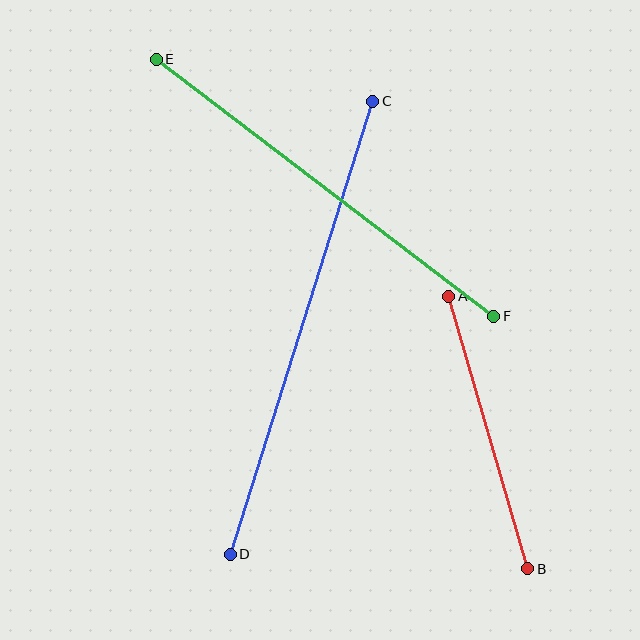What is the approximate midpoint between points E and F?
The midpoint is at approximately (325, 188) pixels.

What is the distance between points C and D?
The distance is approximately 475 pixels.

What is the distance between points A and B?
The distance is approximately 284 pixels.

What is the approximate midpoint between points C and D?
The midpoint is at approximately (301, 328) pixels.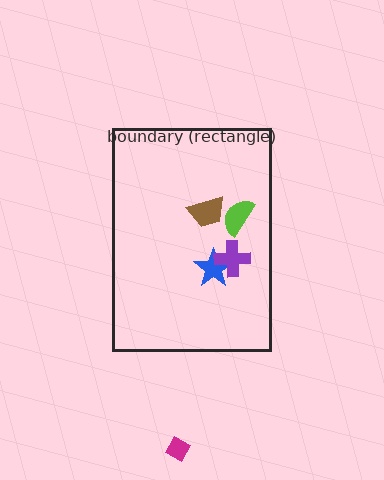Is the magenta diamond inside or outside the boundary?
Outside.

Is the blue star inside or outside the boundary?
Inside.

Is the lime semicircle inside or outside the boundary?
Inside.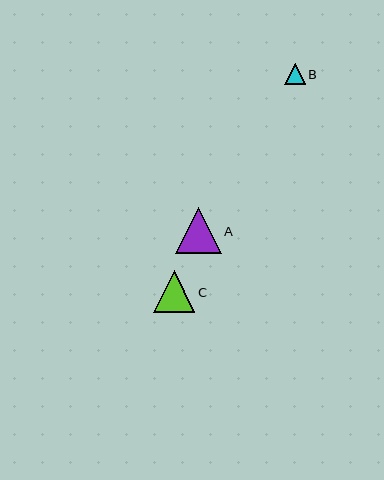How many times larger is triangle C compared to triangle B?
Triangle C is approximately 2.0 times the size of triangle B.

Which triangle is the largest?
Triangle A is the largest with a size of approximately 46 pixels.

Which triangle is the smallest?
Triangle B is the smallest with a size of approximately 21 pixels.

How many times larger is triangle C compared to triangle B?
Triangle C is approximately 2.0 times the size of triangle B.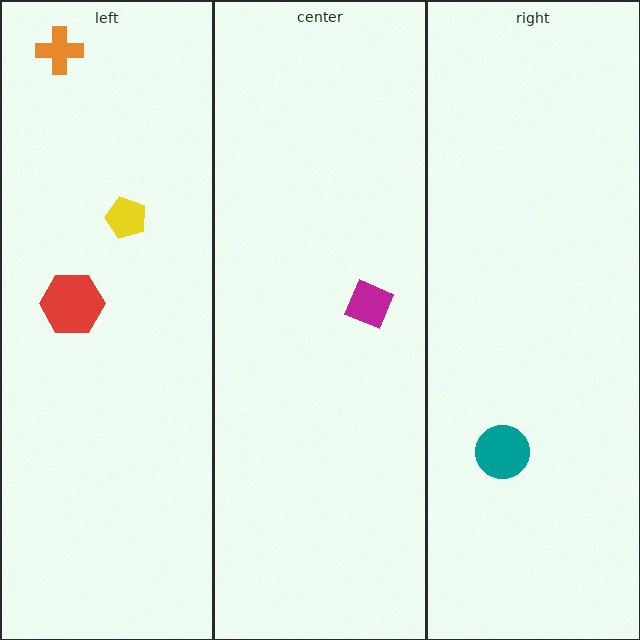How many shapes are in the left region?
3.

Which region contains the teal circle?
The right region.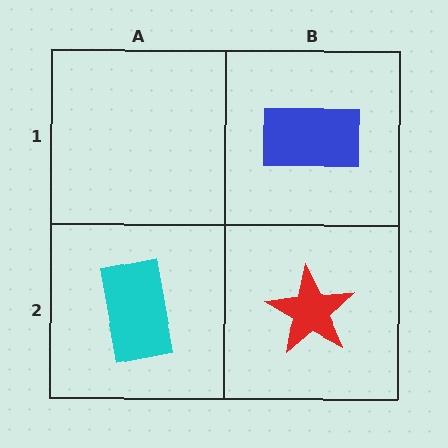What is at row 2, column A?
A cyan rectangle.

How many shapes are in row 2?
2 shapes.